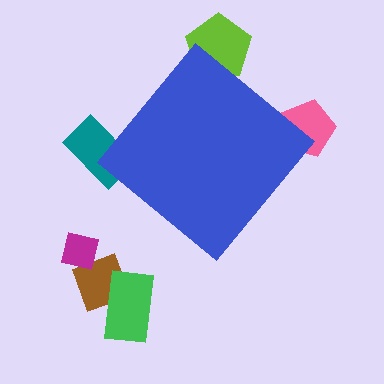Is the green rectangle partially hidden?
No, the green rectangle is fully visible.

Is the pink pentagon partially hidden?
Yes, the pink pentagon is partially hidden behind the blue diamond.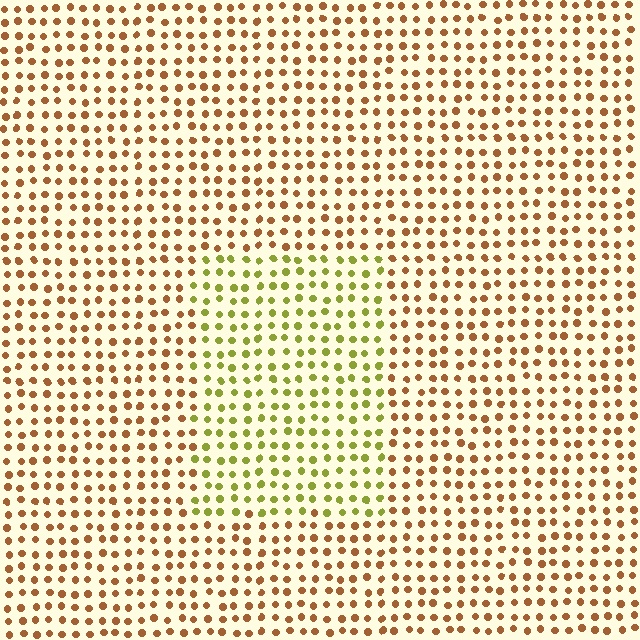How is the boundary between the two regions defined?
The boundary is defined purely by a slight shift in hue (about 49 degrees). Spacing, size, and orientation are identical on both sides.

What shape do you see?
I see a rectangle.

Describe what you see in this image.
The image is filled with small brown elements in a uniform arrangement. A rectangle-shaped region is visible where the elements are tinted to a slightly different hue, forming a subtle color boundary.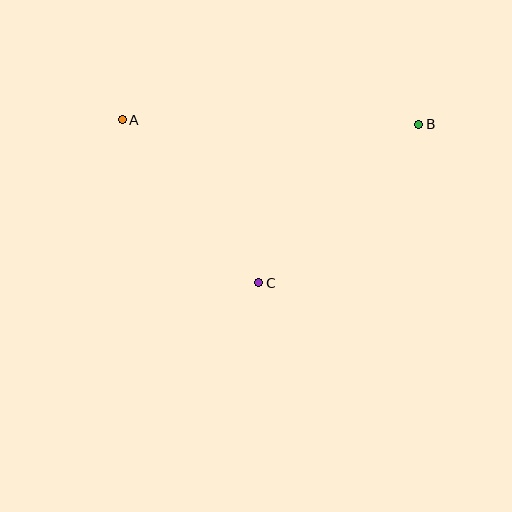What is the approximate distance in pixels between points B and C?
The distance between B and C is approximately 225 pixels.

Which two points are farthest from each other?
Points A and B are farthest from each other.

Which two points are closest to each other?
Points A and C are closest to each other.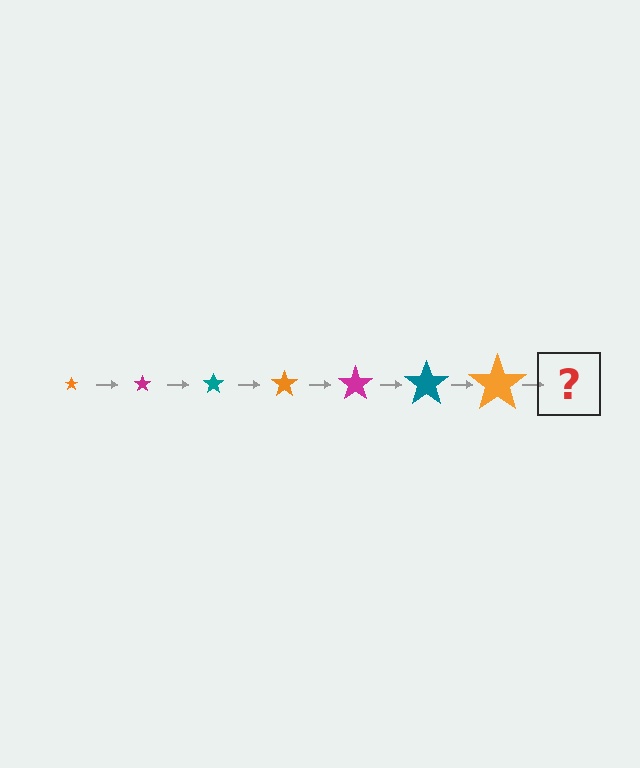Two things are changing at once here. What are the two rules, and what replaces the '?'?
The two rules are that the star grows larger each step and the color cycles through orange, magenta, and teal. The '?' should be a magenta star, larger than the previous one.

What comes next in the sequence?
The next element should be a magenta star, larger than the previous one.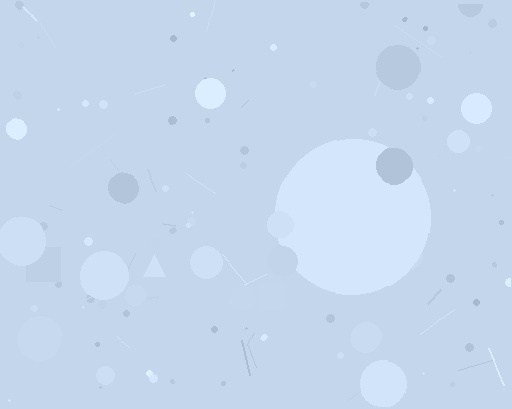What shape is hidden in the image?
A circle is hidden in the image.